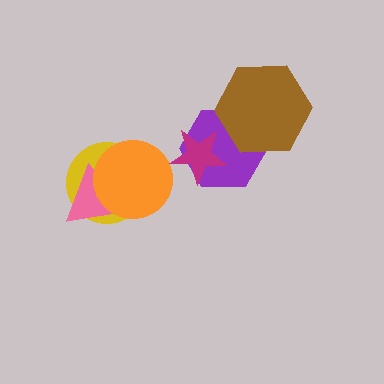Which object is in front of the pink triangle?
The orange circle is in front of the pink triangle.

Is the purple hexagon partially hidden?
Yes, it is partially covered by another shape.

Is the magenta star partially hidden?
No, no other shape covers it.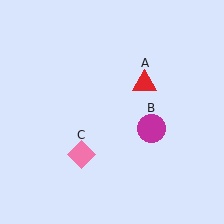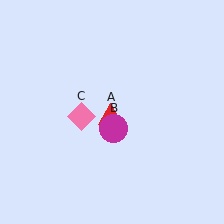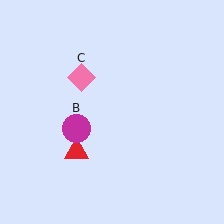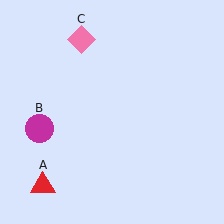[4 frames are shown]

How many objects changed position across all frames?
3 objects changed position: red triangle (object A), magenta circle (object B), pink diamond (object C).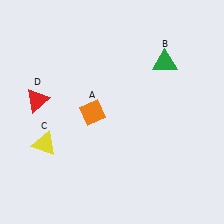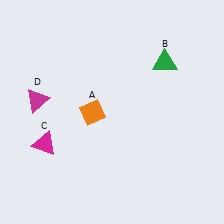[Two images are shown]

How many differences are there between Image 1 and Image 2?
There are 2 differences between the two images.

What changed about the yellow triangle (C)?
In Image 1, C is yellow. In Image 2, it changed to magenta.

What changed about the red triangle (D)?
In Image 1, D is red. In Image 2, it changed to magenta.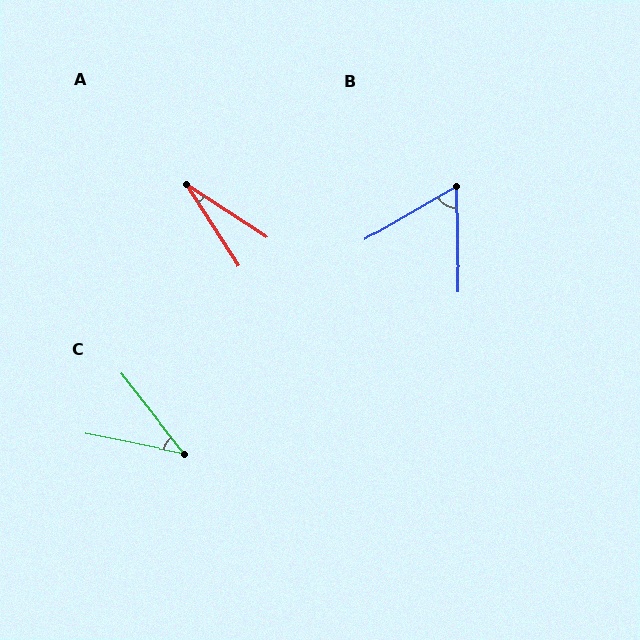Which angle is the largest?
B, at approximately 61 degrees.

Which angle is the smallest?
A, at approximately 24 degrees.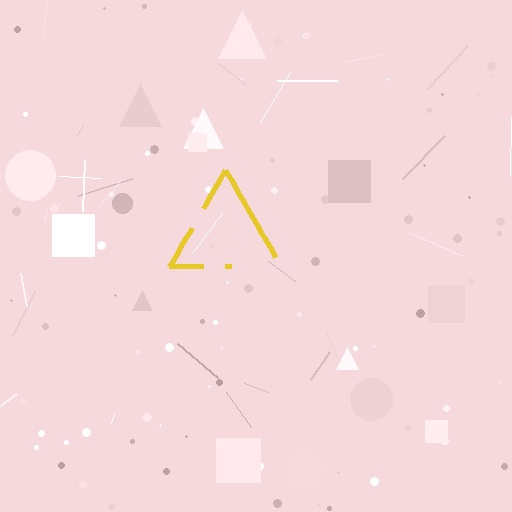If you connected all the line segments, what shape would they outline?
They would outline a triangle.